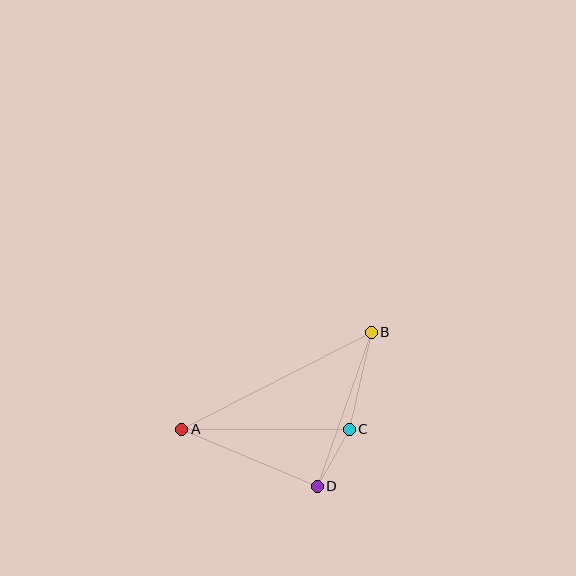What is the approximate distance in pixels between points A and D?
The distance between A and D is approximately 147 pixels.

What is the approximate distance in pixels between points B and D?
The distance between B and D is approximately 163 pixels.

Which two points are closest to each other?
Points C and D are closest to each other.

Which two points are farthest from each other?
Points A and B are farthest from each other.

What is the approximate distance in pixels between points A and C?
The distance between A and C is approximately 167 pixels.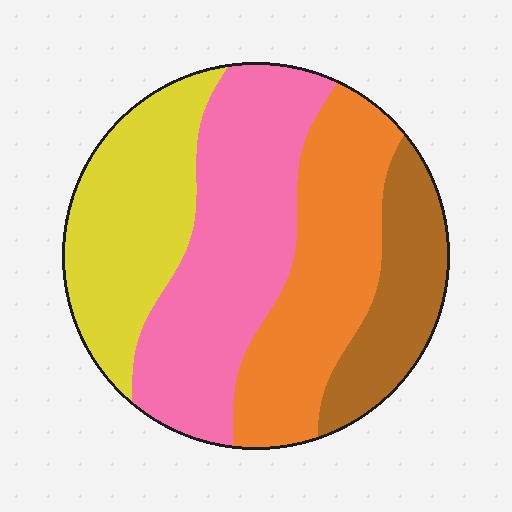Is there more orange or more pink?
Pink.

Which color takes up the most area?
Pink, at roughly 35%.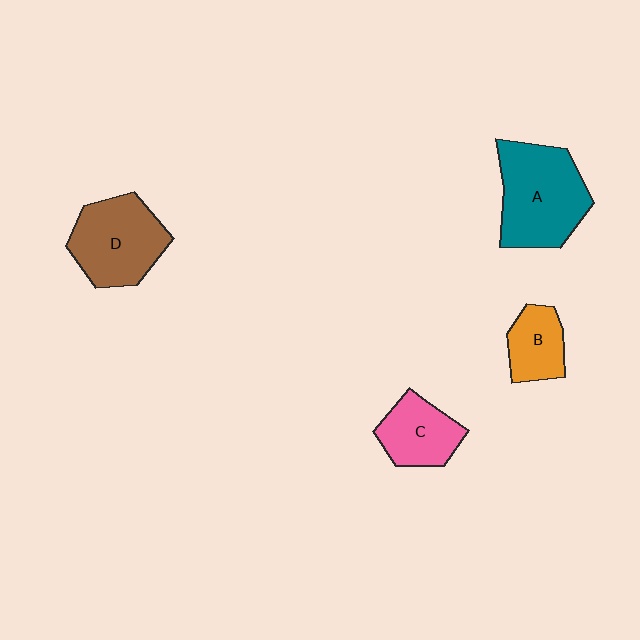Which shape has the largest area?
Shape A (teal).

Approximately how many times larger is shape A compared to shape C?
Approximately 1.8 times.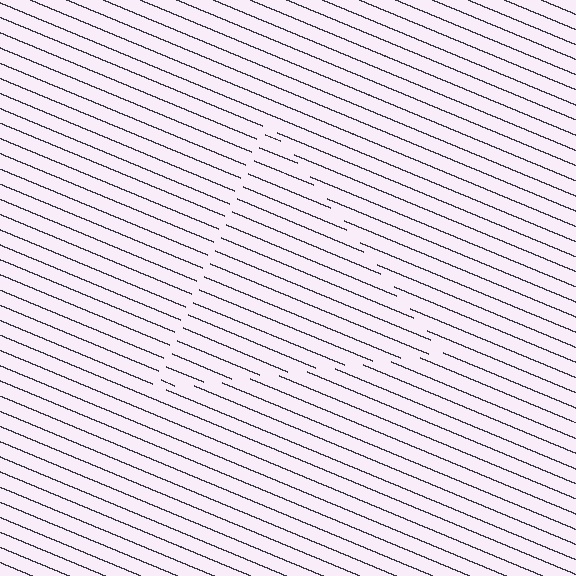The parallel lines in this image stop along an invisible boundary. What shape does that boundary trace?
An illusory triangle. The interior of the shape contains the same grating, shifted by half a period — the contour is defined by the phase discontinuity where line-ends from the inner and outer gratings abut.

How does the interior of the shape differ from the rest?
The interior of the shape contains the same grating, shifted by half a period — the contour is defined by the phase discontinuity where line-ends from the inner and outer gratings abut.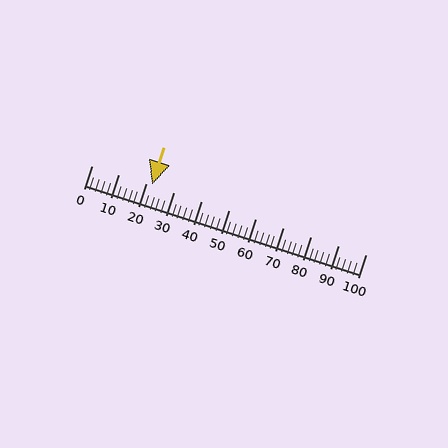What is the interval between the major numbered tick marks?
The major tick marks are spaced 10 units apart.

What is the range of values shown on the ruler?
The ruler shows values from 0 to 100.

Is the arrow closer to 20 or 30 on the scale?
The arrow is closer to 20.